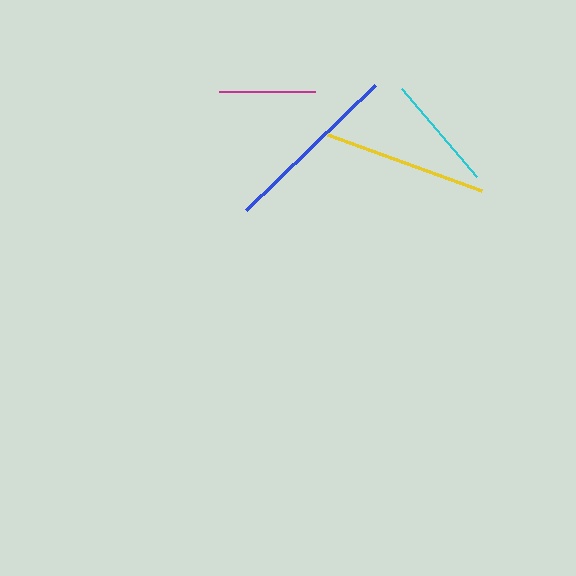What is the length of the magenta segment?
The magenta segment is approximately 96 pixels long.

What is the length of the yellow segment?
The yellow segment is approximately 164 pixels long.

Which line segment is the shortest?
The magenta line is the shortest at approximately 96 pixels.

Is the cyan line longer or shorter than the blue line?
The blue line is longer than the cyan line.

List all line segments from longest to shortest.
From longest to shortest: blue, yellow, cyan, magenta.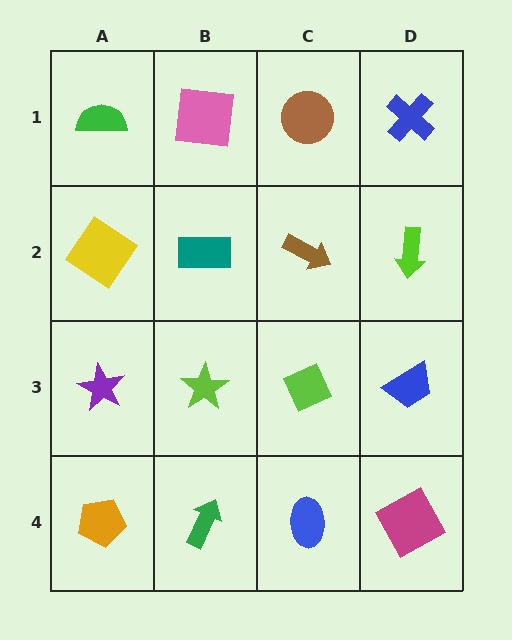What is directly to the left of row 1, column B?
A green semicircle.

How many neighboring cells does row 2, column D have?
3.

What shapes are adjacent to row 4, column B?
A lime star (row 3, column B), an orange pentagon (row 4, column A), a blue ellipse (row 4, column C).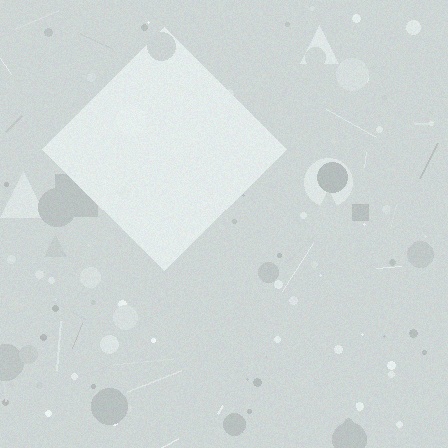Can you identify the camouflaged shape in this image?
The camouflaged shape is a diamond.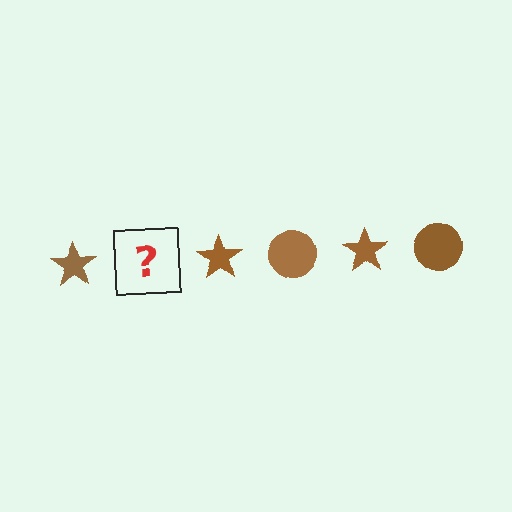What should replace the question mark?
The question mark should be replaced with a brown circle.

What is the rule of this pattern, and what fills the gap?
The rule is that the pattern cycles through star, circle shapes in brown. The gap should be filled with a brown circle.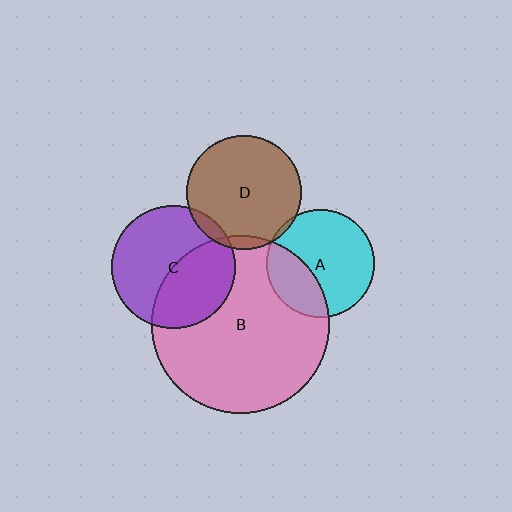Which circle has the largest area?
Circle B (pink).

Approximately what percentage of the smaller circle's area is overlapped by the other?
Approximately 5%.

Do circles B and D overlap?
Yes.